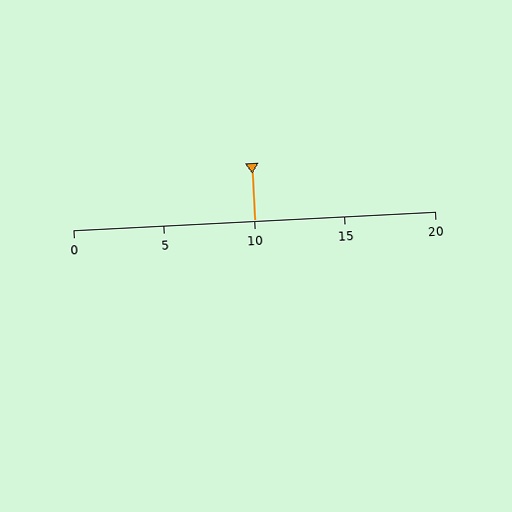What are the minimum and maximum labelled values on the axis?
The axis runs from 0 to 20.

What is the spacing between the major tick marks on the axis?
The major ticks are spaced 5 apart.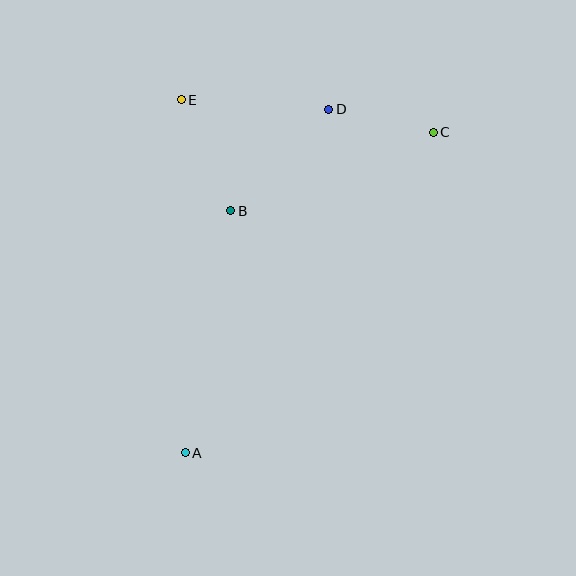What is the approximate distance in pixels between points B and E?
The distance between B and E is approximately 122 pixels.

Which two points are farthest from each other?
Points A and C are farthest from each other.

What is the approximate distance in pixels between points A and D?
The distance between A and D is approximately 372 pixels.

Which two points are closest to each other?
Points C and D are closest to each other.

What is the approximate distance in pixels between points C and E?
The distance between C and E is approximately 254 pixels.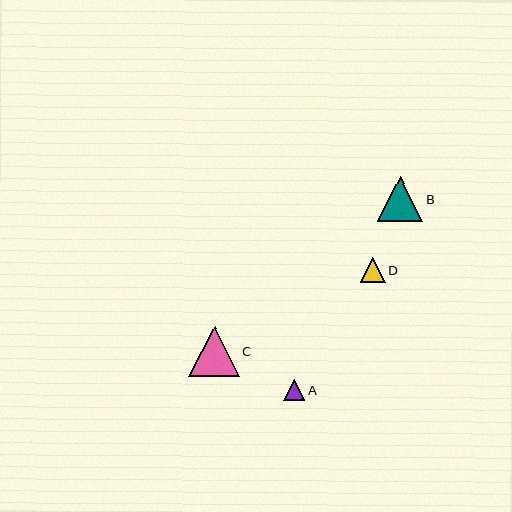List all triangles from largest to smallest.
From largest to smallest: C, B, D, A.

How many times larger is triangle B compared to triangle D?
Triangle B is approximately 1.8 times the size of triangle D.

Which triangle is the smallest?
Triangle A is the smallest with a size of approximately 21 pixels.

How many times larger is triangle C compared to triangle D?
Triangle C is approximately 2.0 times the size of triangle D.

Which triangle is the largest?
Triangle C is the largest with a size of approximately 51 pixels.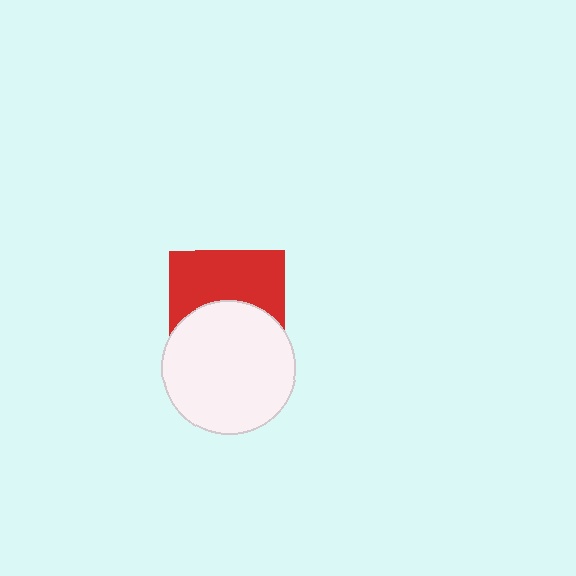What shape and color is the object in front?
The object in front is a white circle.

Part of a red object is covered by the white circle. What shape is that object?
It is a square.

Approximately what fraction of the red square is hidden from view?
Roughly 48% of the red square is hidden behind the white circle.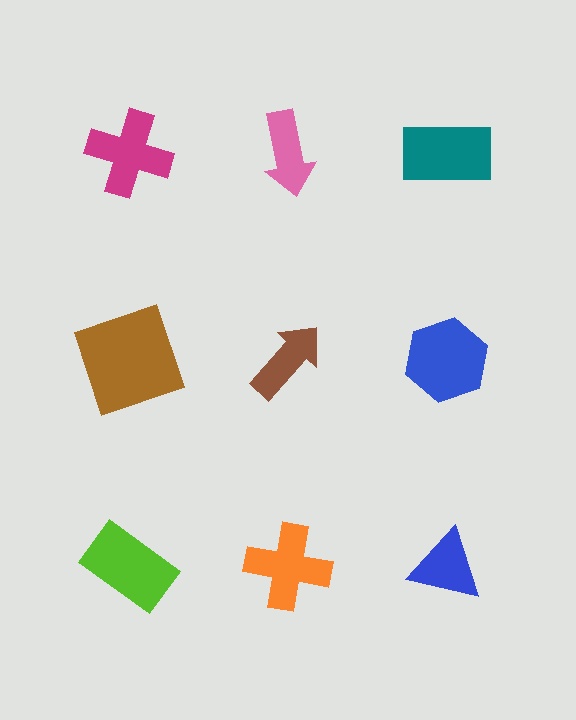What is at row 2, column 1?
A brown square.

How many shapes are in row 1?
3 shapes.